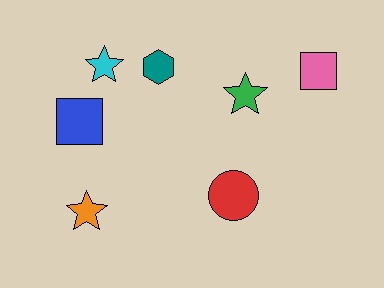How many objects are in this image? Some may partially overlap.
There are 7 objects.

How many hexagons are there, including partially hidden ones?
There is 1 hexagon.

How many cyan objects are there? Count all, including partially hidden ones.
There is 1 cyan object.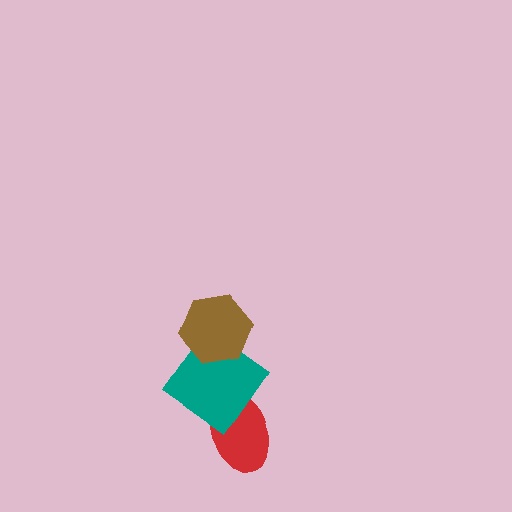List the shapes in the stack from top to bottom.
From top to bottom: the brown hexagon, the teal diamond, the red ellipse.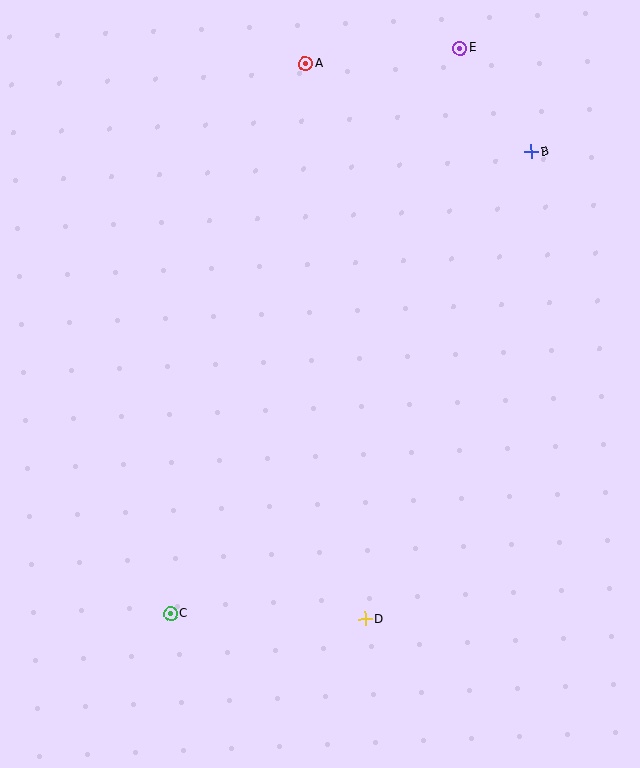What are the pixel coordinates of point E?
Point E is at (460, 48).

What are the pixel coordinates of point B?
Point B is at (531, 152).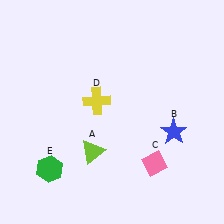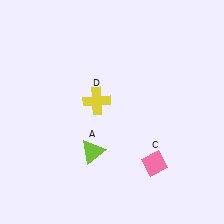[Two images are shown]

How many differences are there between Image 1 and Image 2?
There are 2 differences between the two images.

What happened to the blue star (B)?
The blue star (B) was removed in Image 2. It was in the bottom-right area of Image 1.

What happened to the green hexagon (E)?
The green hexagon (E) was removed in Image 2. It was in the bottom-left area of Image 1.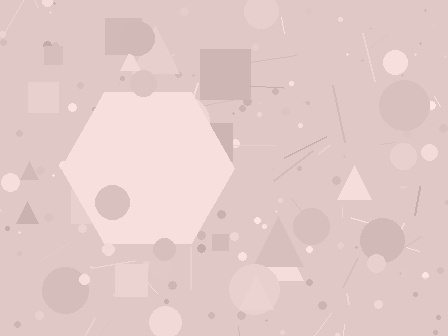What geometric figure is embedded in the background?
A hexagon is embedded in the background.